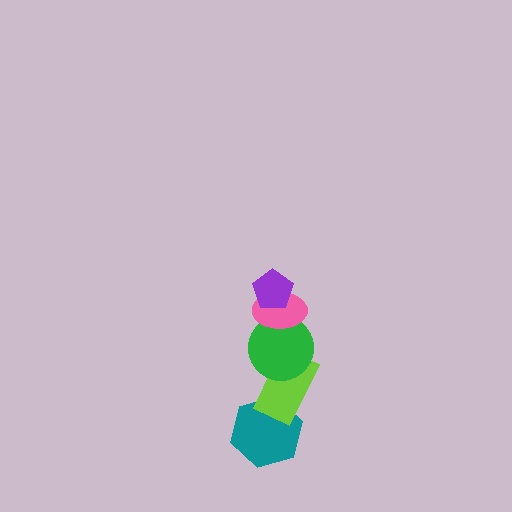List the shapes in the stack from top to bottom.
From top to bottom: the purple pentagon, the pink ellipse, the green circle, the lime rectangle, the teal hexagon.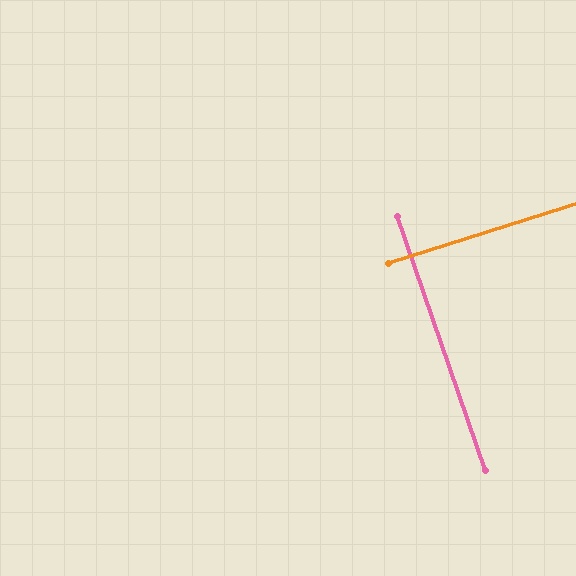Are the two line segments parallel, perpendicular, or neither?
Perpendicular — they meet at approximately 89°.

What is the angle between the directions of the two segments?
Approximately 89 degrees.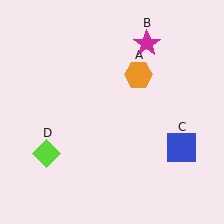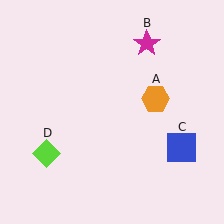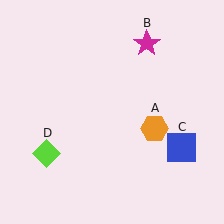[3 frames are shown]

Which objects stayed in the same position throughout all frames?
Magenta star (object B) and blue square (object C) and lime diamond (object D) remained stationary.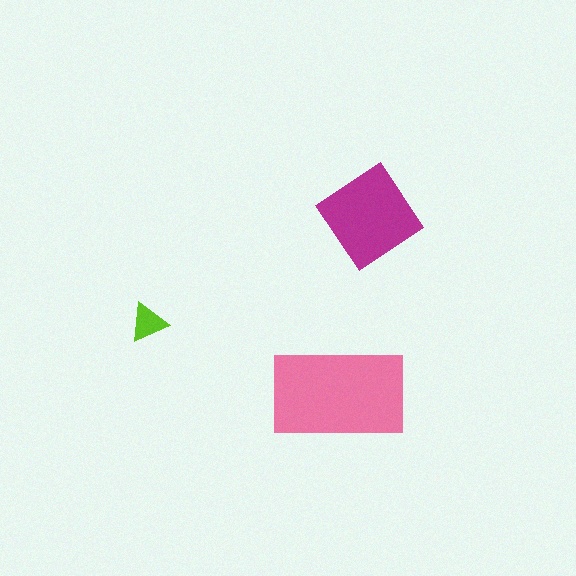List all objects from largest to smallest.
The pink rectangle, the magenta diamond, the lime triangle.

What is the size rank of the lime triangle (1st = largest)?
3rd.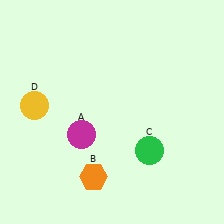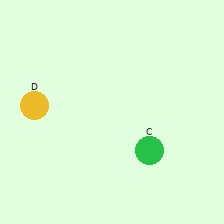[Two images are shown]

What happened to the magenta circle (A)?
The magenta circle (A) was removed in Image 2. It was in the bottom-left area of Image 1.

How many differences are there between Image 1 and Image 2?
There are 2 differences between the two images.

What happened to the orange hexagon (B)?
The orange hexagon (B) was removed in Image 2. It was in the bottom-left area of Image 1.